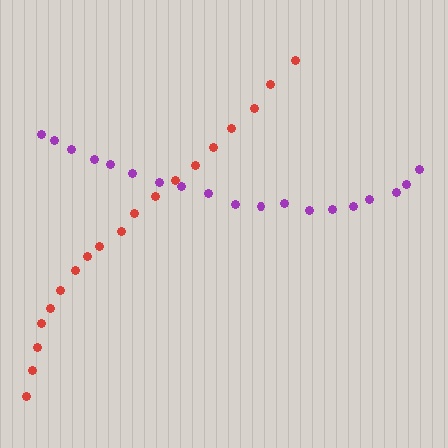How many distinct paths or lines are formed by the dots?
There are 2 distinct paths.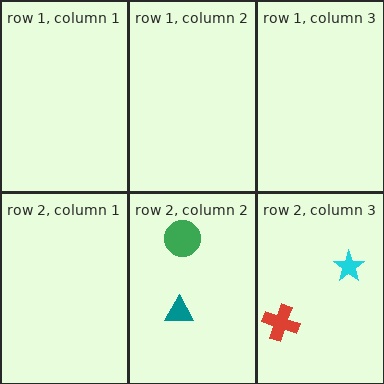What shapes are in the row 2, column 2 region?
The green circle, the teal triangle.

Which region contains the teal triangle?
The row 2, column 2 region.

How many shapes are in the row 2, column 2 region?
2.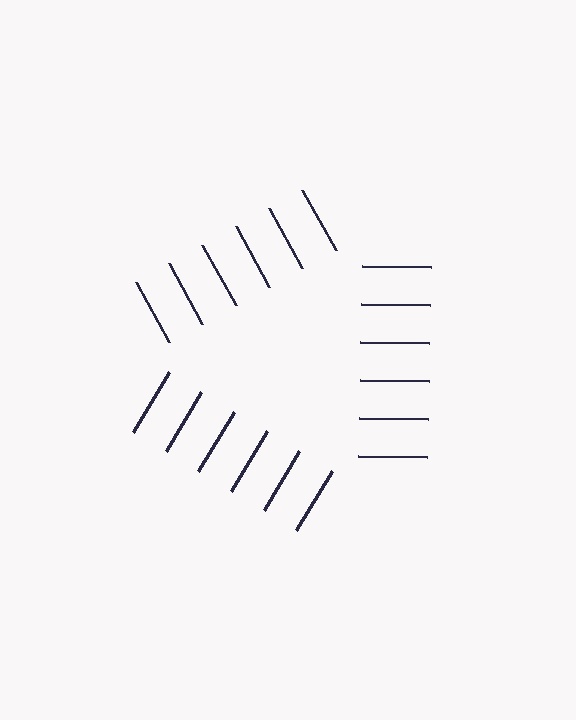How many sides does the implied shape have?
3 sides — the line-ends trace a triangle.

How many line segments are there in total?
18 — 6 along each of the 3 edges.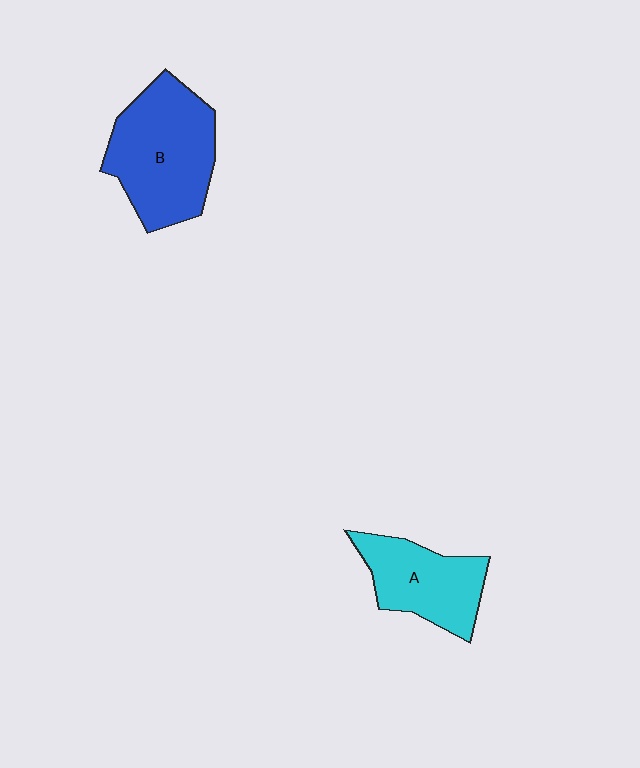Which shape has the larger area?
Shape B (blue).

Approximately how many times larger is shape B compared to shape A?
Approximately 1.5 times.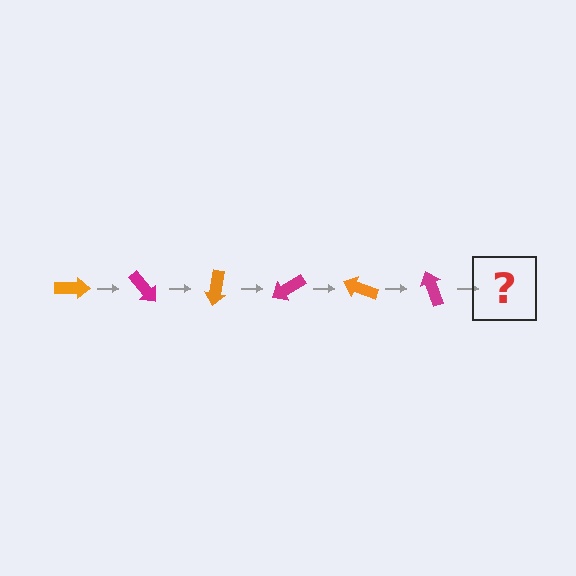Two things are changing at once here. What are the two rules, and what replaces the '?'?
The two rules are that it rotates 50 degrees each step and the color cycles through orange and magenta. The '?' should be an orange arrow, rotated 300 degrees from the start.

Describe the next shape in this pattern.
It should be an orange arrow, rotated 300 degrees from the start.